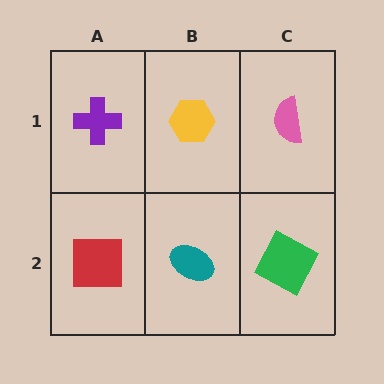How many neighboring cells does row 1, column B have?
3.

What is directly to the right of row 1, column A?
A yellow hexagon.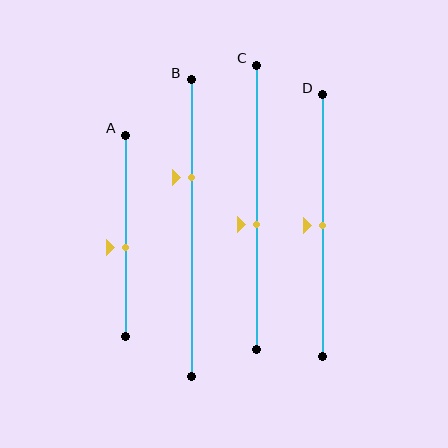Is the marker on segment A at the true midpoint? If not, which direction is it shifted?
No, the marker on segment A is shifted downward by about 6% of the segment length.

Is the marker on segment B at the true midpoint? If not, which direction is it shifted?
No, the marker on segment B is shifted upward by about 17% of the segment length.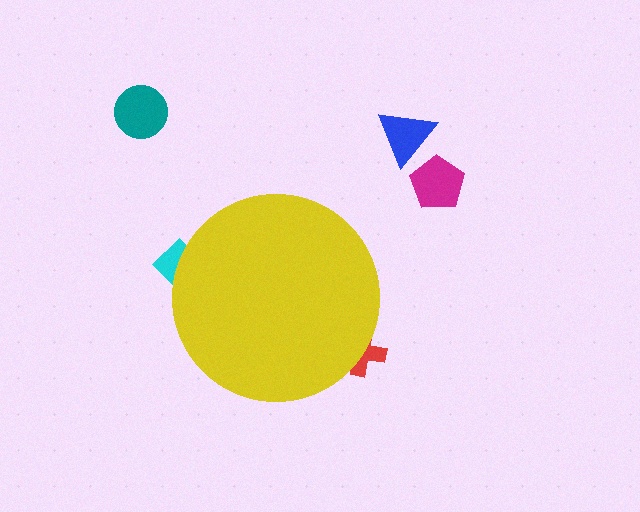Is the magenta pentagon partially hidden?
No, the magenta pentagon is fully visible.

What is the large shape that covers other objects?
A yellow circle.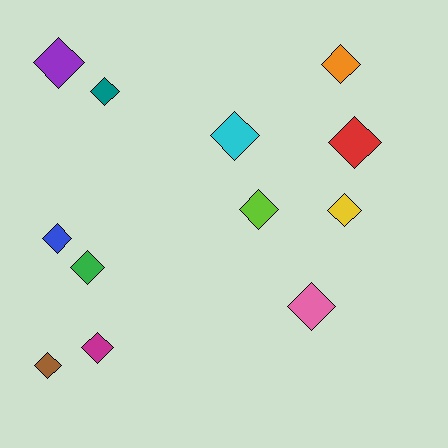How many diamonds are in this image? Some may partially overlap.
There are 12 diamonds.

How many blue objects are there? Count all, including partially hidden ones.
There is 1 blue object.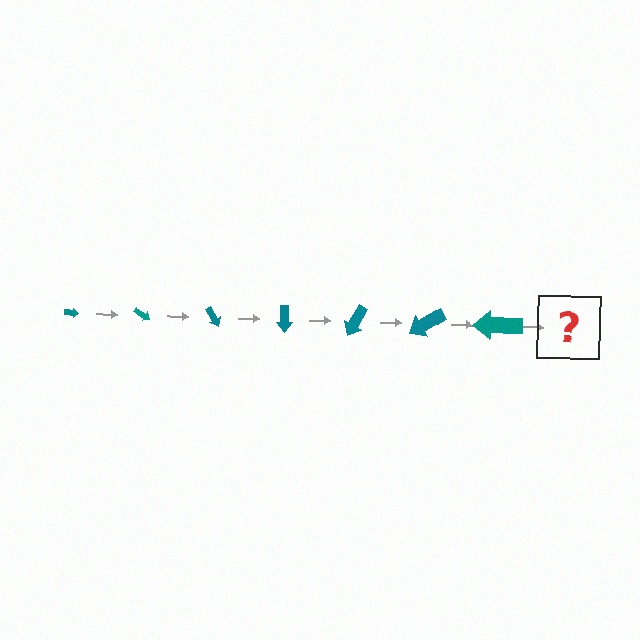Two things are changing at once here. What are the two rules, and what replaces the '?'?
The two rules are that the arrow grows larger each step and it rotates 30 degrees each step. The '?' should be an arrow, larger than the previous one and rotated 210 degrees from the start.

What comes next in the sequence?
The next element should be an arrow, larger than the previous one and rotated 210 degrees from the start.